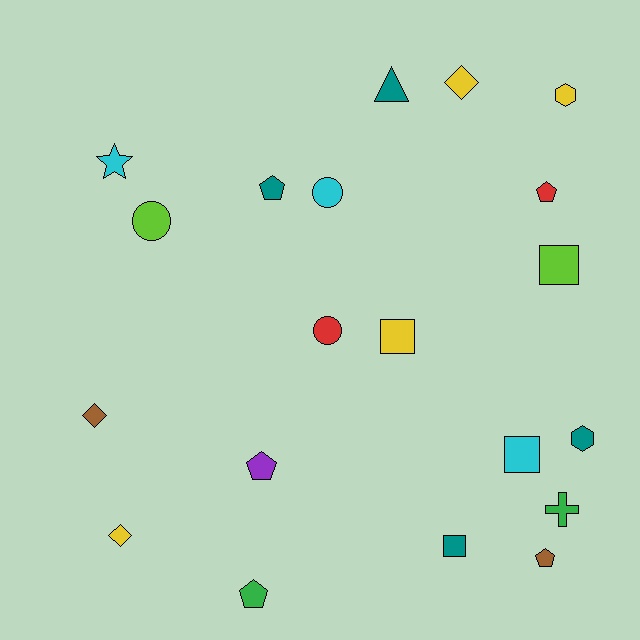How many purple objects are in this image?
There is 1 purple object.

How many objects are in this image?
There are 20 objects.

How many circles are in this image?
There are 3 circles.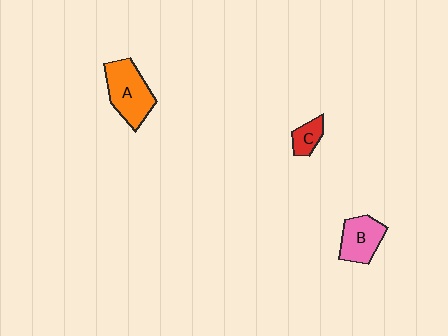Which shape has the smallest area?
Shape C (red).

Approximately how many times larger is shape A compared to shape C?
Approximately 2.6 times.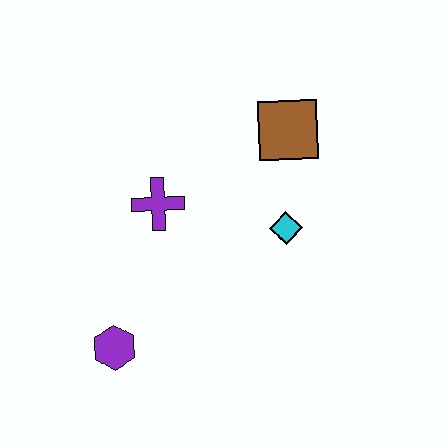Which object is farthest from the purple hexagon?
The brown square is farthest from the purple hexagon.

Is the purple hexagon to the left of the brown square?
Yes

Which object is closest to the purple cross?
The cyan diamond is closest to the purple cross.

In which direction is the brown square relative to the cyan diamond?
The brown square is above the cyan diamond.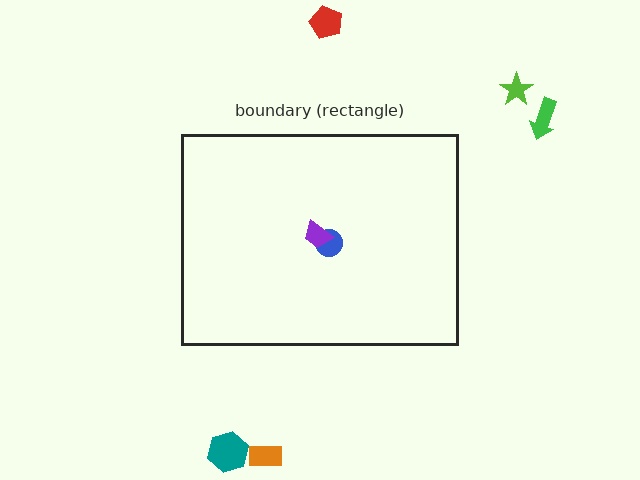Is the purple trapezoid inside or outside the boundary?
Inside.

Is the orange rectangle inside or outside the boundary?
Outside.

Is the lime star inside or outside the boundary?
Outside.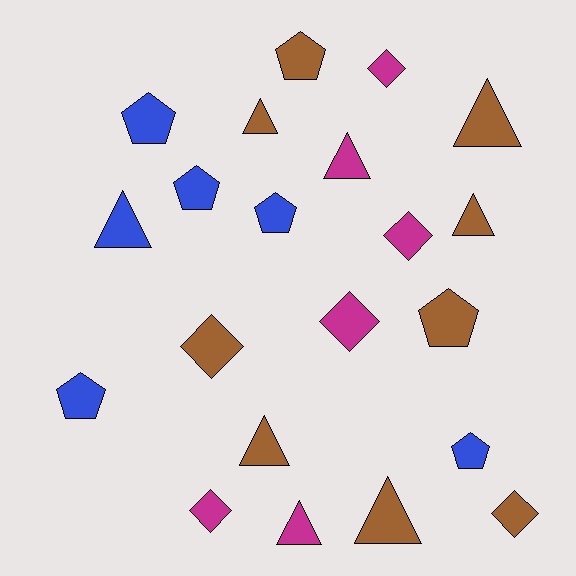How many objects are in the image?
There are 21 objects.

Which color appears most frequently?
Brown, with 9 objects.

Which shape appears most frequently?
Triangle, with 8 objects.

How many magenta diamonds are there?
There are 4 magenta diamonds.